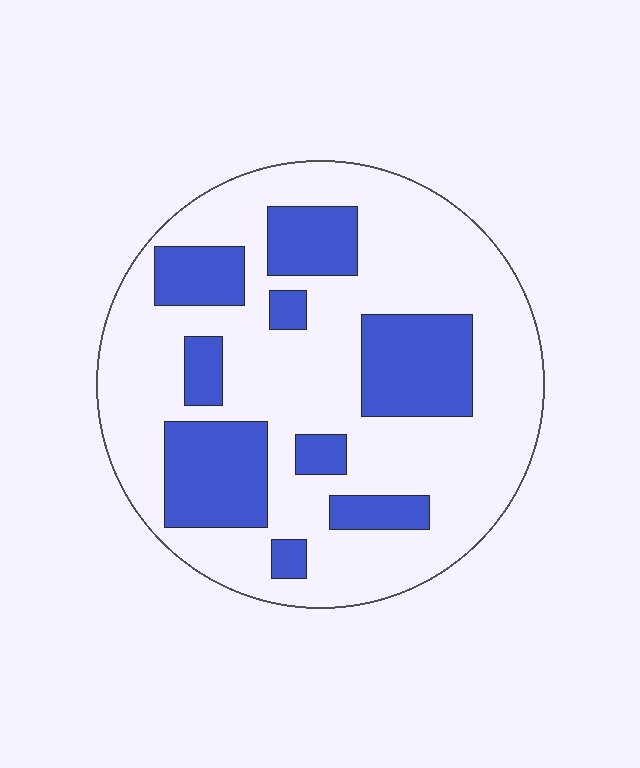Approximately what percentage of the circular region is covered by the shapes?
Approximately 30%.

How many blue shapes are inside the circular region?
9.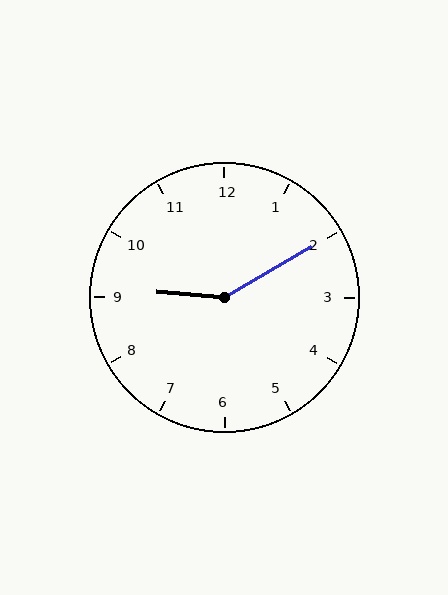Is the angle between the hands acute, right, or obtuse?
It is obtuse.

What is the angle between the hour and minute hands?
Approximately 145 degrees.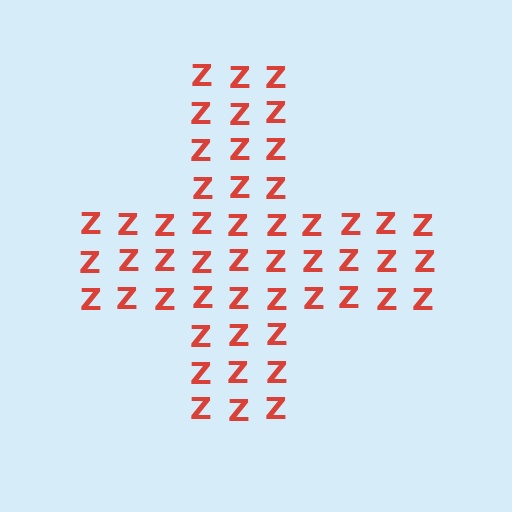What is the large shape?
The large shape is a cross.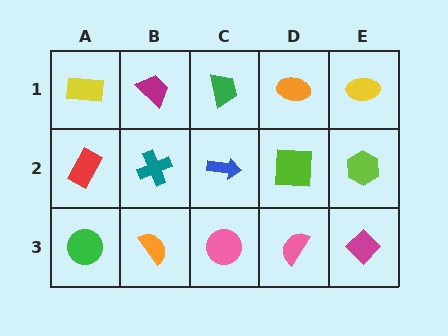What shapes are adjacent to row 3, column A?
A red rectangle (row 2, column A), an orange semicircle (row 3, column B).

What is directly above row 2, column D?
An orange ellipse.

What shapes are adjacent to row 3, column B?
A teal cross (row 2, column B), a green circle (row 3, column A), a pink circle (row 3, column C).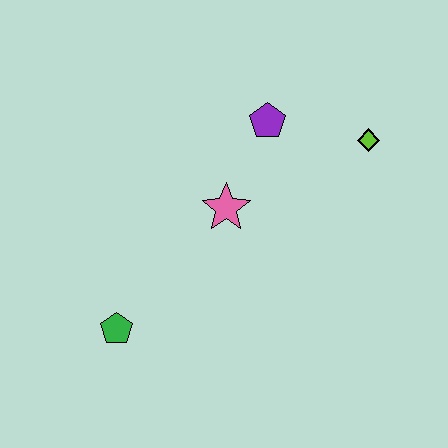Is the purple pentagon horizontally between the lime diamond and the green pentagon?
Yes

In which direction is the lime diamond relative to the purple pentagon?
The lime diamond is to the right of the purple pentagon.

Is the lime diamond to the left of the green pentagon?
No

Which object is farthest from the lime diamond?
The green pentagon is farthest from the lime diamond.